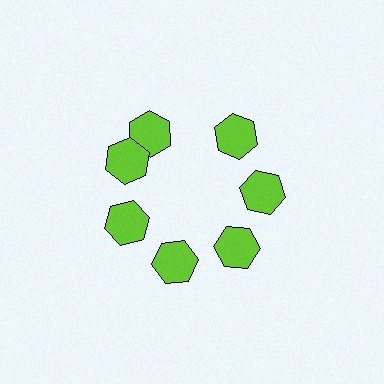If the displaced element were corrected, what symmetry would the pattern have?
It would have 7-fold rotational symmetry — the pattern would map onto itself every 51 degrees.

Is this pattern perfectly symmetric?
No. The 7 lime hexagons are arranged in a ring, but one element near the 12 o'clock position is rotated out of alignment along the ring, breaking the 7-fold rotational symmetry.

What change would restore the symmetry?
The symmetry would be restored by rotating it back into even spacing with its neighbors so that all 7 hexagons sit at equal angles and equal distance from the center.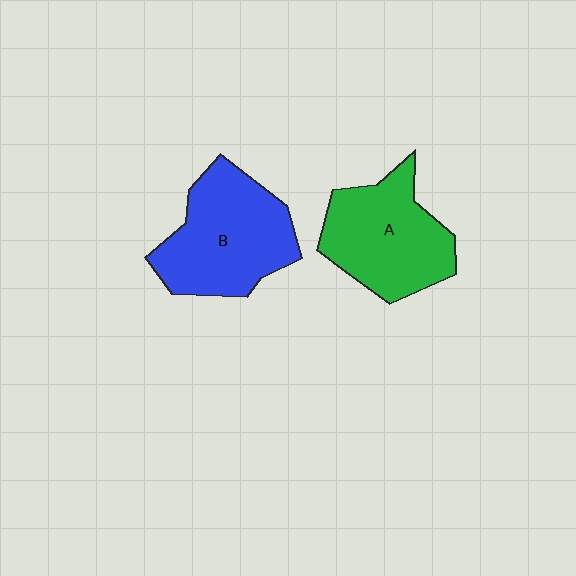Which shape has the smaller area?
Shape A (green).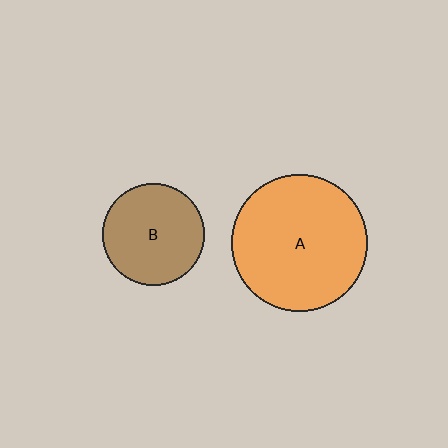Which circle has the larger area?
Circle A (orange).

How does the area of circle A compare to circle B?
Approximately 1.8 times.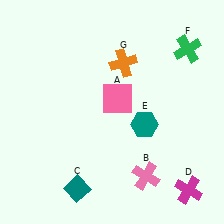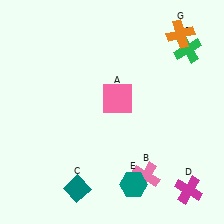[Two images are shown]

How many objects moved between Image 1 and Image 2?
2 objects moved between the two images.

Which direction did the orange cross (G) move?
The orange cross (G) moved right.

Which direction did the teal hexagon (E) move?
The teal hexagon (E) moved down.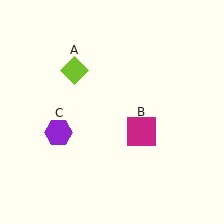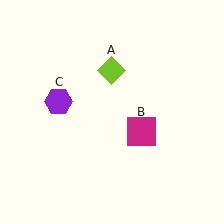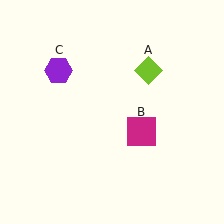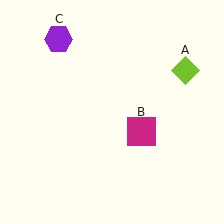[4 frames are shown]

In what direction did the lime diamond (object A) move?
The lime diamond (object A) moved right.